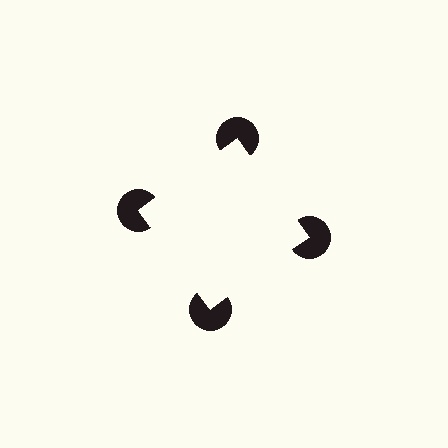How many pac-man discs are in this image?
There are 4 — one at each vertex of the illusory square.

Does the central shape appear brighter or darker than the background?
It typically appears slightly brighter than the background, even though no actual brightness change is drawn.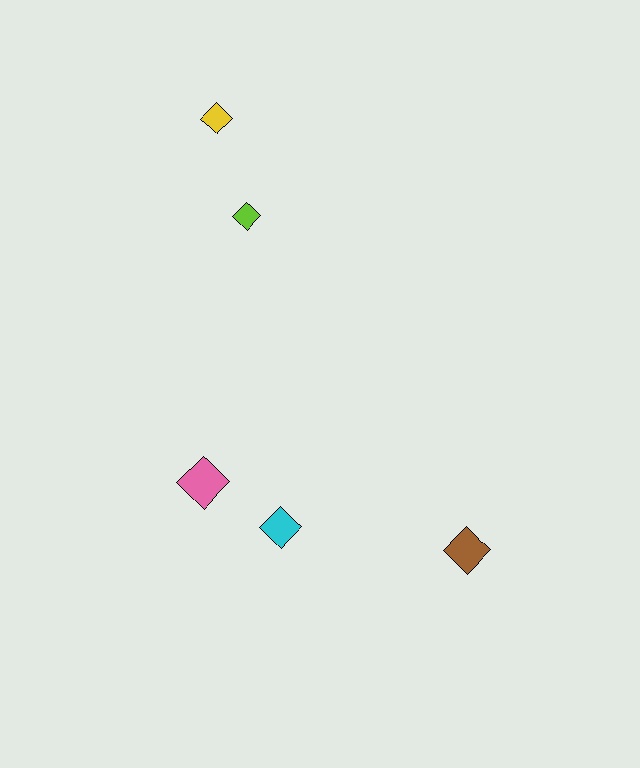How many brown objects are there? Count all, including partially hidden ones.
There is 1 brown object.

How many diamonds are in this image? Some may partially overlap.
There are 5 diamonds.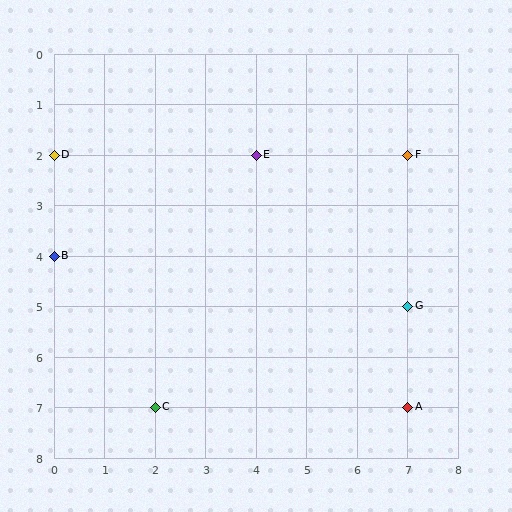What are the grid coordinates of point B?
Point B is at grid coordinates (0, 4).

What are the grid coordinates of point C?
Point C is at grid coordinates (2, 7).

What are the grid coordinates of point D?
Point D is at grid coordinates (0, 2).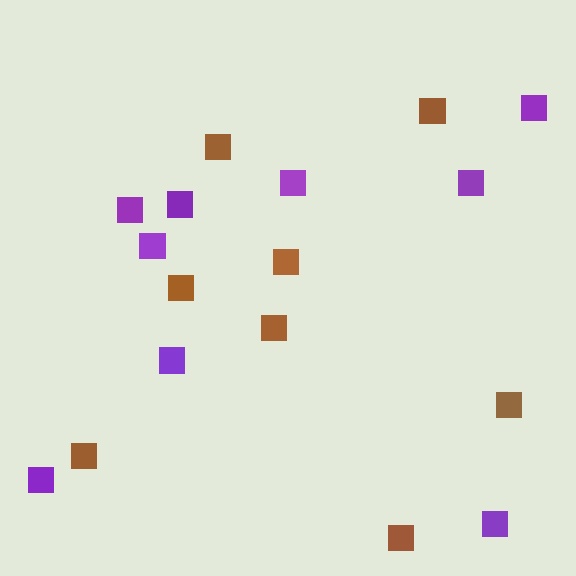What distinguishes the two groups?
There are 2 groups: one group of brown squares (8) and one group of purple squares (9).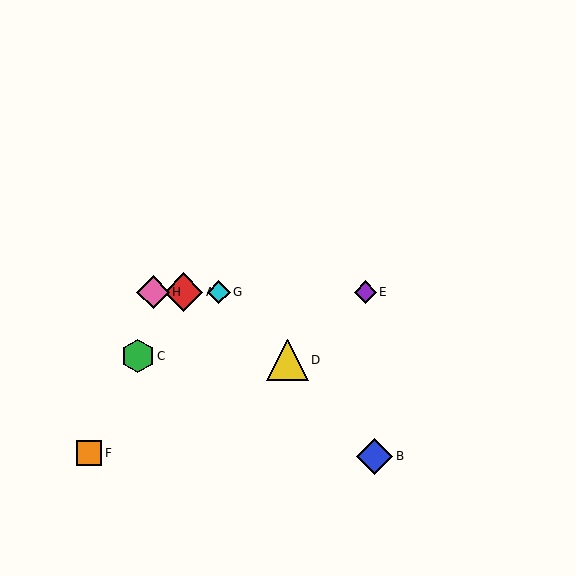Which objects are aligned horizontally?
Objects A, E, G, H are aligned horizontally.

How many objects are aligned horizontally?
4 objects (A, E, G, H) are aligned horizontally.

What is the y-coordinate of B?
Object B is at y≈456.